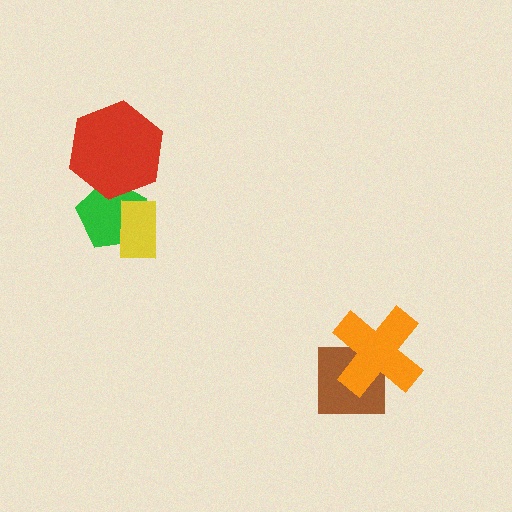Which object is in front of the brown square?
The orange cross is in front of the brown square.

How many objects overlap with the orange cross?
1 object overlaps with the orange cross.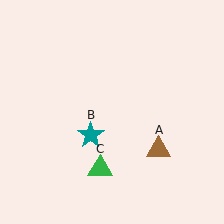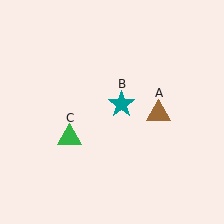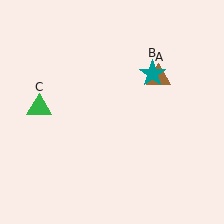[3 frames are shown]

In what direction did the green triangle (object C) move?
The green triangle (object C) moved up and to the left.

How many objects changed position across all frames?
3 objects changed position: brown triangle (object A), teal star (object B), green triangle (object C).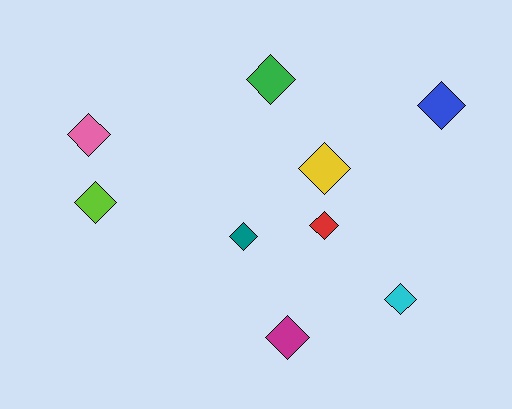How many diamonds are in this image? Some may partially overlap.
There are 9 diamonds.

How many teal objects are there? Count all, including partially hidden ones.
There is 1 teal object.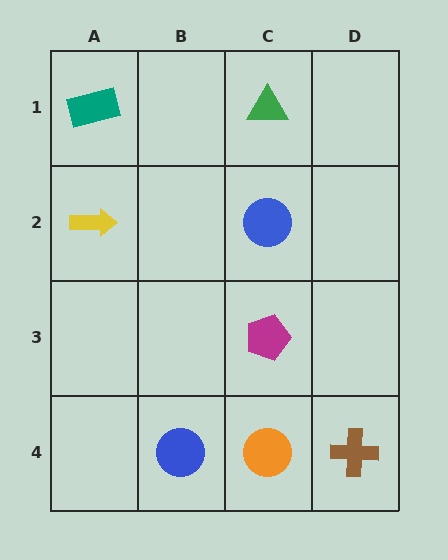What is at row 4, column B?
A blue circle.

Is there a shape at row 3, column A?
No, that cell is empty.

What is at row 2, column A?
A yellow arrow.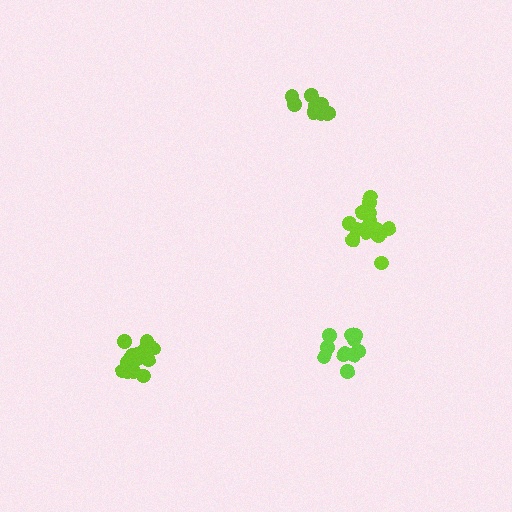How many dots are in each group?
Group 1: 11 dots, Group 2: 15 dots, Group 3: 10 dots, Group 4: 16 dots (52 total).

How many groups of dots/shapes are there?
There are 4 groups.